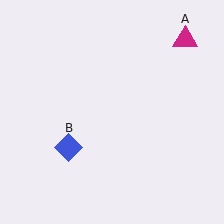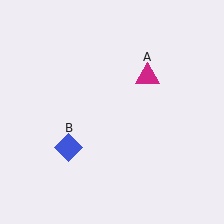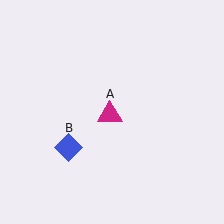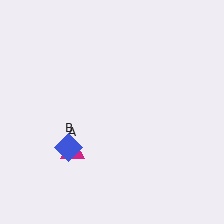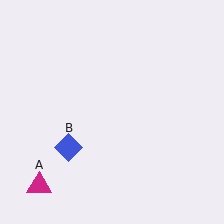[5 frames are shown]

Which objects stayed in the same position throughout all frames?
Blue diamond (object B) remained stationary.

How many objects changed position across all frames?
1 object changed position: magenta triangle (object A).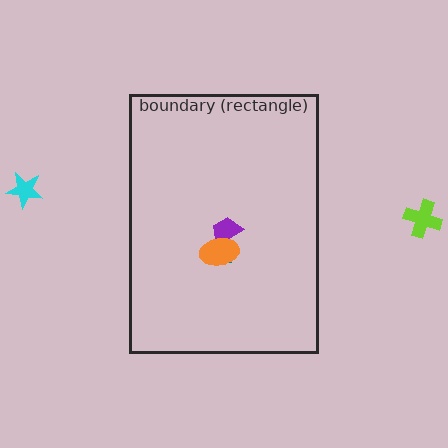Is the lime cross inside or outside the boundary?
Outside.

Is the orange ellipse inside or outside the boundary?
Inside.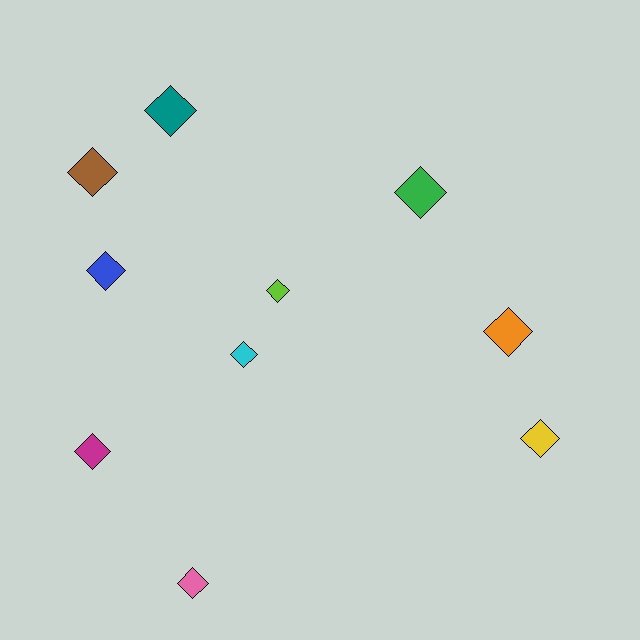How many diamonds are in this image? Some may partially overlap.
There are 10 diamonds.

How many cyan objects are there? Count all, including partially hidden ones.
There is 1 cyan object.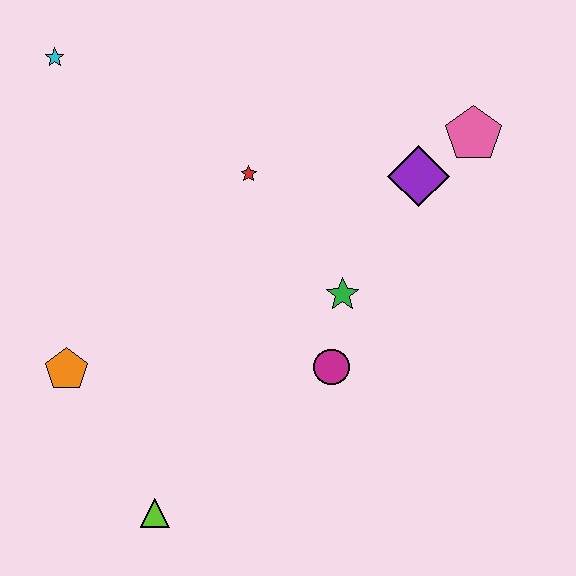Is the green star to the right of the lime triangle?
Yes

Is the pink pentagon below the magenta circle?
No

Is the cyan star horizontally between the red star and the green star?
No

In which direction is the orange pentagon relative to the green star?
The orange pentagon is to the left of the green star.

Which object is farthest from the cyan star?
The lime triangle is farthest from the cyan star.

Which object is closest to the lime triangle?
The orange pentagon is closest to the lime triangle.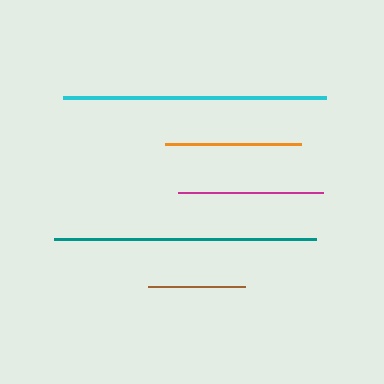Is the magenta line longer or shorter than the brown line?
The magenta line is longer than the brown line.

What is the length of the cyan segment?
The cyan segment is approximately 263 pixels long.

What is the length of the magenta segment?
The magenta segment is approximately 145 pixels long.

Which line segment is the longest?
The cyan line is the longest at approximately 263 pixels.